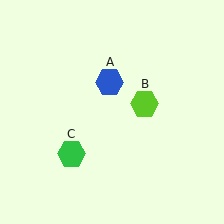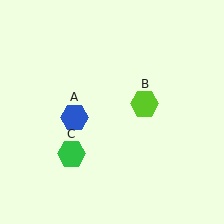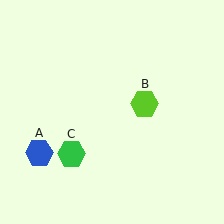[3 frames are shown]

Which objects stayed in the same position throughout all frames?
Lime hexagon (object B) and green hexagon (object C) remained stationary.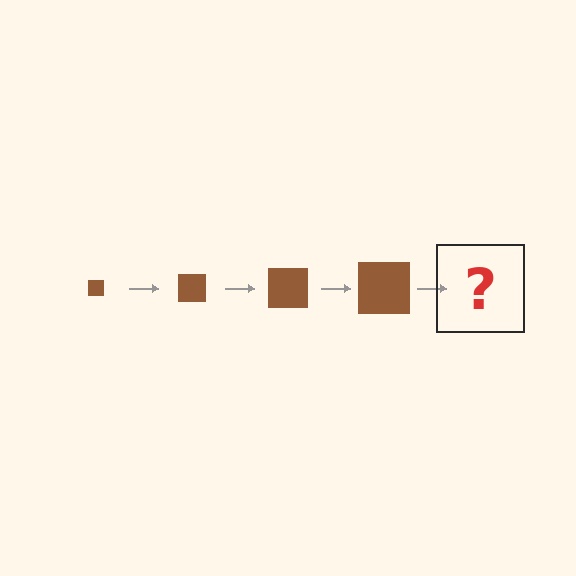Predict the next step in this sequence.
The next step is a brown square, larger than the previous one.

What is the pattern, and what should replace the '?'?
The pattern is that the square gets progressively larger each step. The '?' should be a brown square, larger than the previous one.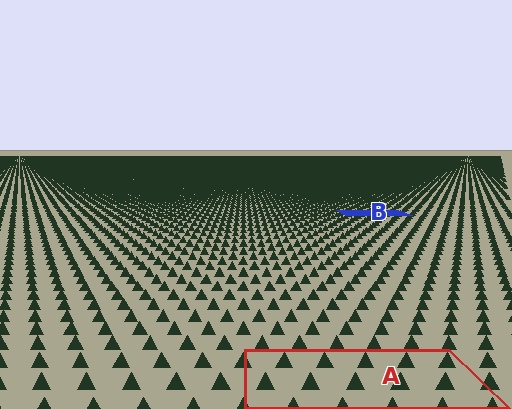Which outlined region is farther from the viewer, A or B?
Region B is farther from the viewer — the texture elements inside it appear smaller and more densely packed.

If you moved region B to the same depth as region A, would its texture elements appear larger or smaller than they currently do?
They would appear larger. At a closer depth, the same texture elements are projected at a bigger on-screen size.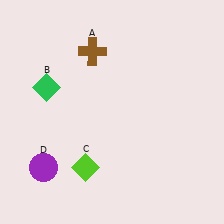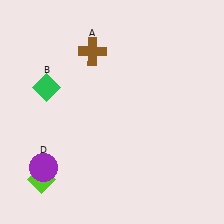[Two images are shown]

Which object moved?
The lime diamond (C) moved left.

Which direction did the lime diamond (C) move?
The lime diamond (C) moved left.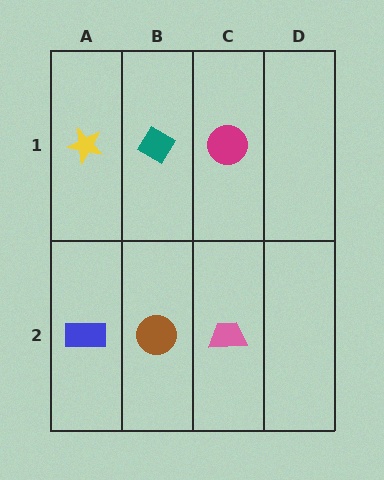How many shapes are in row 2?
3 shapes.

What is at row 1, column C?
A magenta circle.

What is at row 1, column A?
A yellow star.